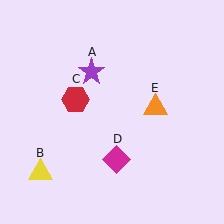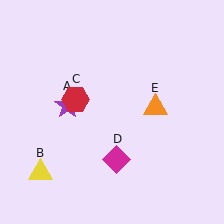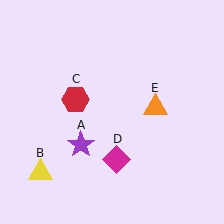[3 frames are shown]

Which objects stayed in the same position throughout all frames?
Yellow triangle (object B) and red hexagon (object C) and magenta diamond (object D) and orange triangle (object E) remained stationary.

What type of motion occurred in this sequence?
The purple star (object A) rotated counterclockwise around the center of the scene.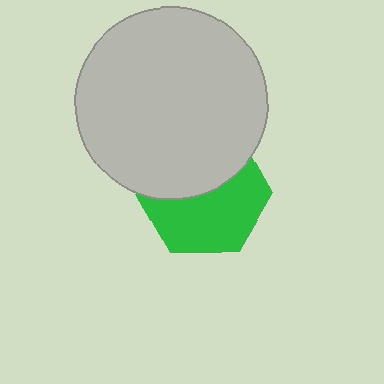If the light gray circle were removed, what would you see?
You would see the complete green hexagon.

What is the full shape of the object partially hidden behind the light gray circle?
The partially hidden object is a green hexagon.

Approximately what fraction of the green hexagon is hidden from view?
Roughly 44% of the green hexagon is hidden behind the light gray circle.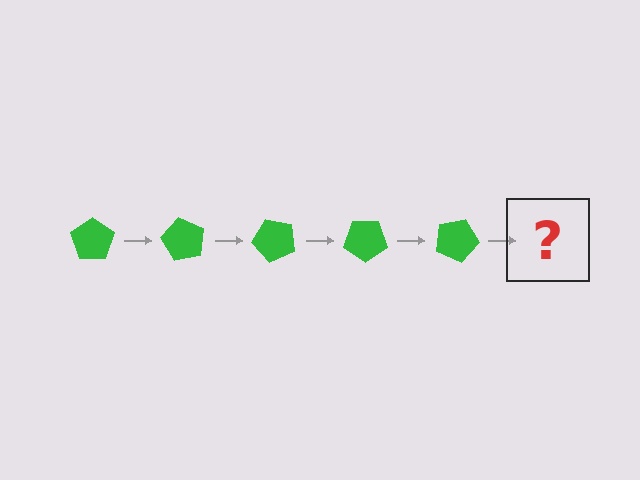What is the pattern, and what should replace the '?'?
The pattern is that the pentagon rotates 60 degrees each step. The '?' should be a green pentagon rotated 300 degrees.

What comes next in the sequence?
The next element should be a green pentagon rotated 300 degrees.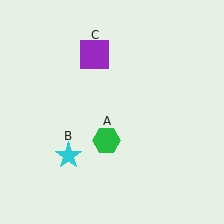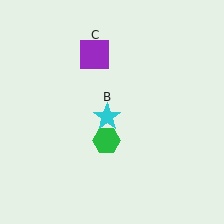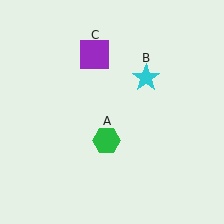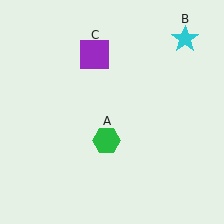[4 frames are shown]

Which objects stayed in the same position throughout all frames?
Green hexagon (object A) and purple square (object C) remained stationary.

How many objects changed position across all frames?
1 object changed position: cyan star (object B).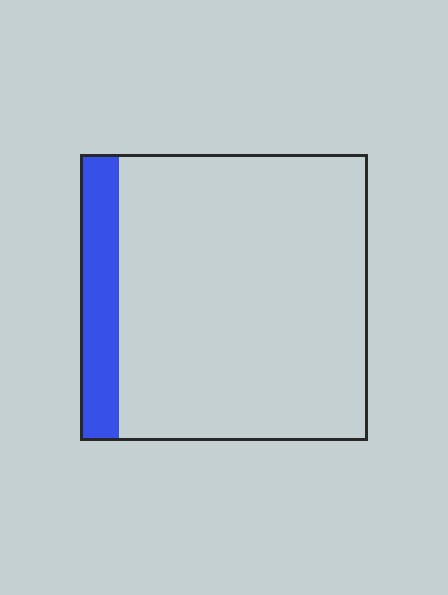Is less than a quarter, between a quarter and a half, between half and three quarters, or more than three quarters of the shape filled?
Less than a quarter.